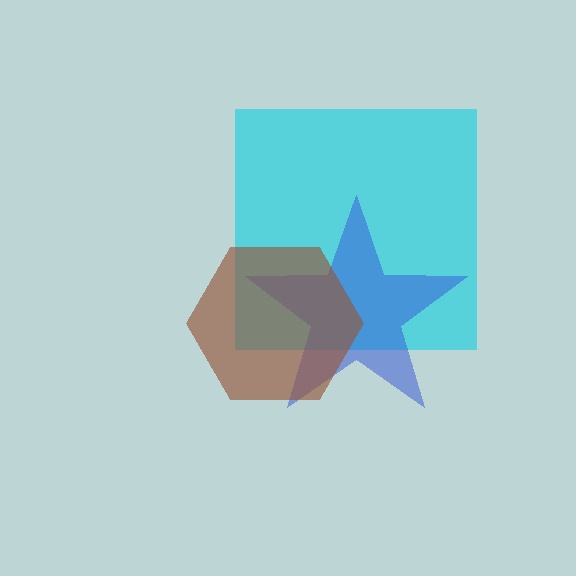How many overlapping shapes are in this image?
There are 3 overlapping shapes in the image.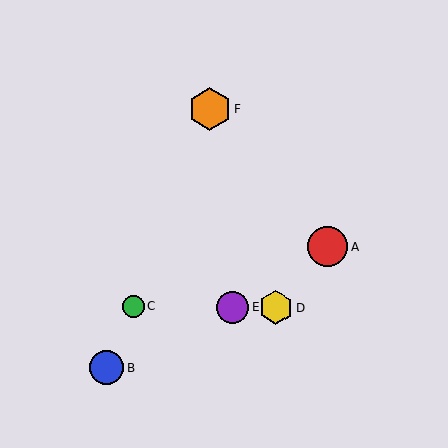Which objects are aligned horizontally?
Objects C, D, E are aligned horizontally.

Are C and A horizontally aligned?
No, C is at y≈306 and A is at y≈247.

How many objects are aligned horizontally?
3 objects (C, D, E) are aligned horizontally.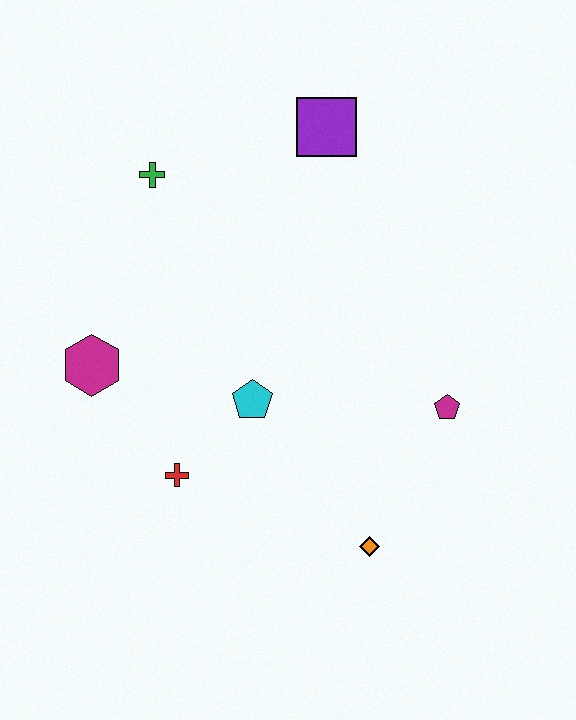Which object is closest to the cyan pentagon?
The red cross is closest to the cyan pentagon.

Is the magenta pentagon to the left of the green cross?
No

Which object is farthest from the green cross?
The orange diamond is farthest from the green cross.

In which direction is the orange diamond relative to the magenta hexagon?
The orange diamond is to the right of the magenta hexagon.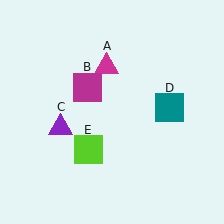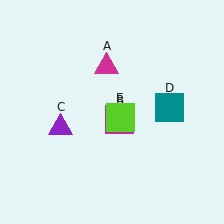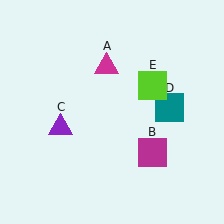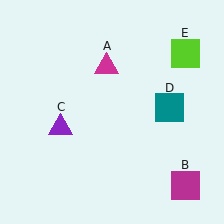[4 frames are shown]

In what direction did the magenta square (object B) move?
The magenta square (object B) moved down and to the right.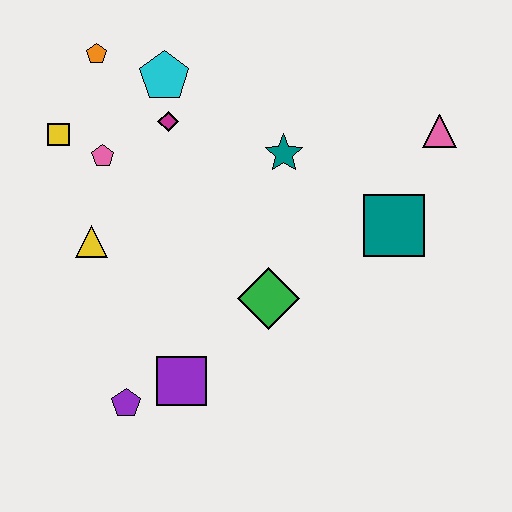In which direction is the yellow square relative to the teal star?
The yellow square is to the left of the teal star.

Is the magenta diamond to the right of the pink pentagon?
Yes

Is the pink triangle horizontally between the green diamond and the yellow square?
No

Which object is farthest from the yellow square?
The pink triangle is farthest from the yellow square.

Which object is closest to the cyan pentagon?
The magenta diamond is closest to the cyan pentagon.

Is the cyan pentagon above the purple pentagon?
Yes